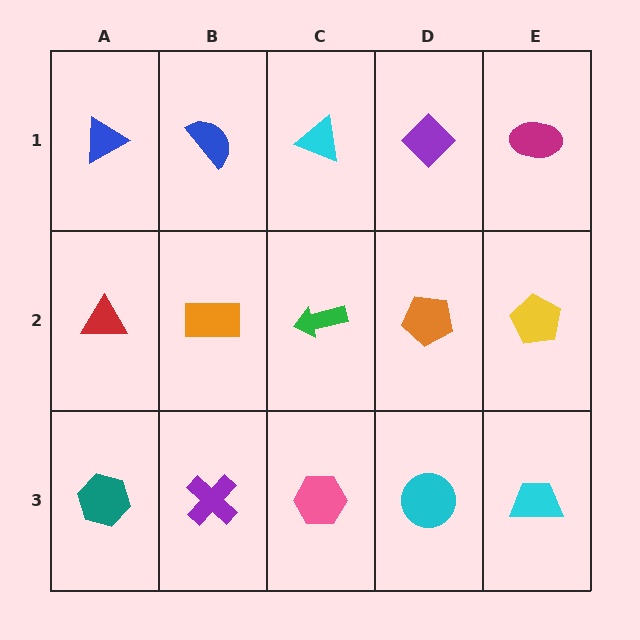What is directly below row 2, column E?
A cyan trapezoid.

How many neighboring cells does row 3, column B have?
3.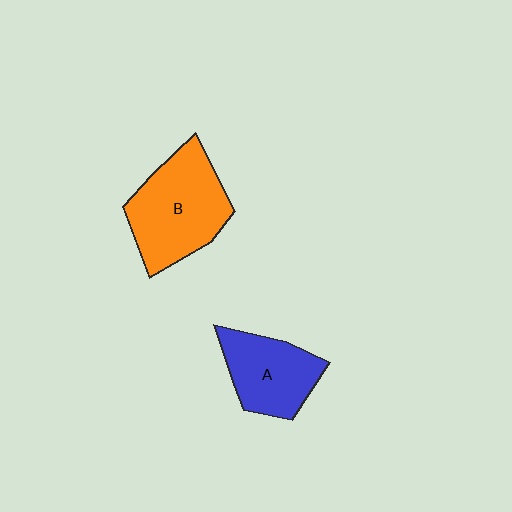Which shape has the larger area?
Shape B (orange).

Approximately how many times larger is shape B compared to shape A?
Approximately 1.4 times.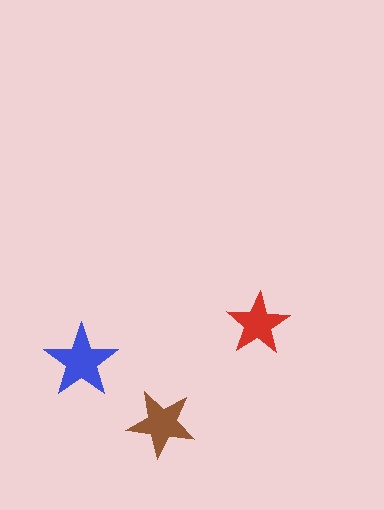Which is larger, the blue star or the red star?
The blue one.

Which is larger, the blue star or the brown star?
The blue one.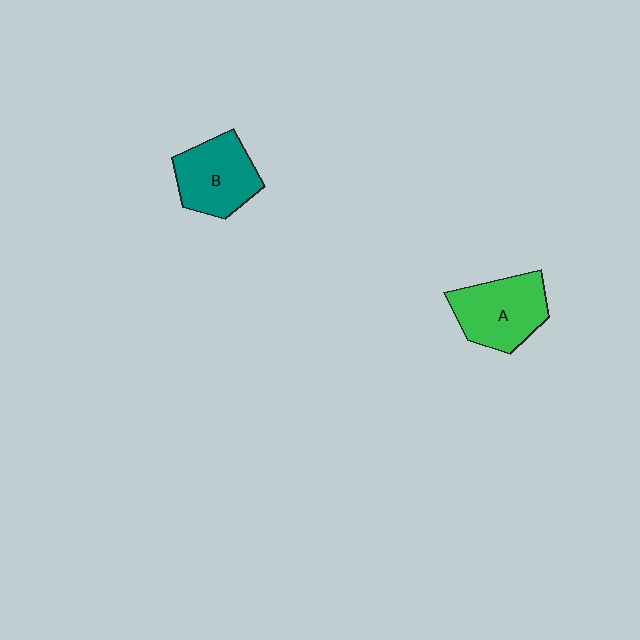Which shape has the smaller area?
Shape B (teal).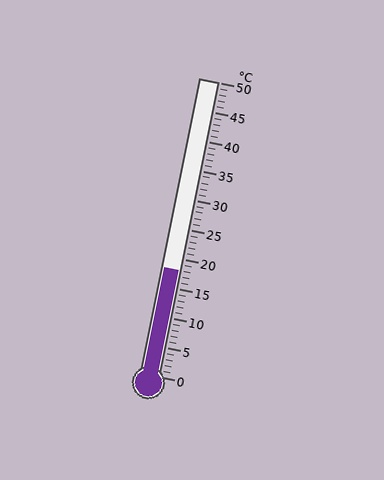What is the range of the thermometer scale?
The thermometer scale ranges from 0°C to 50°C.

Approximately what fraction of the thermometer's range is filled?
The thermometer is filled to approximately 35% of its range.